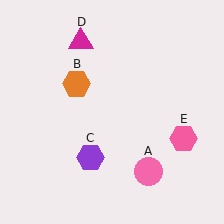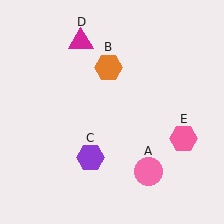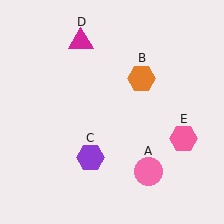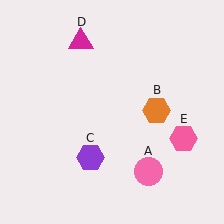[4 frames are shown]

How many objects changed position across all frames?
1 object changed position: orange hexagon (object B).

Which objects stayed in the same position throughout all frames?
Pink circle (object A) and purple hexagon (object C) and magenta triangle (object D) and pink hexagon (object E) remained stationary.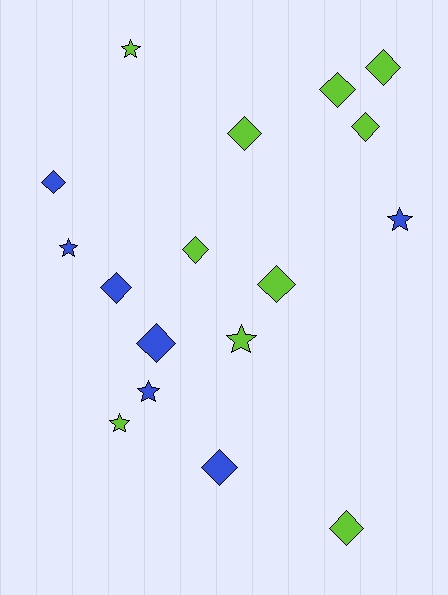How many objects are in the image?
There are 17 objects.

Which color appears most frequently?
Lime, with 10 objects.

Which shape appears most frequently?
Diamond, with 11 objects.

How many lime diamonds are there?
There are 7 lime diamonds.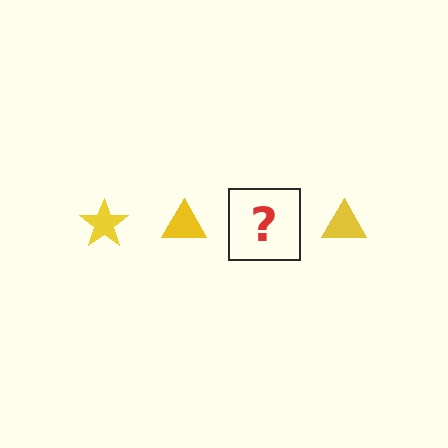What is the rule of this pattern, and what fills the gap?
The rule is that the pattern cycles through star, triangle shapes in yellow. The gap should be filled with a yellow star.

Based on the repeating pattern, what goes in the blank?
The blank should be a yellow star.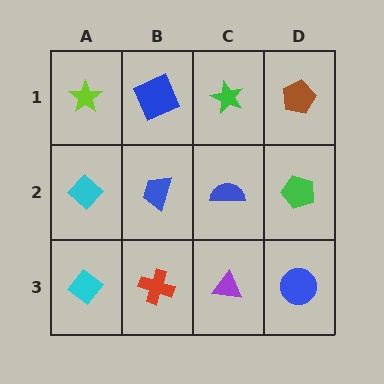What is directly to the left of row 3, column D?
A purple triangle.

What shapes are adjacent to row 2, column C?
A green star (row 1, column C), a purple triangle (row 3, column C), a blue trapezoid (row 2, column B), a green pentagon (row 2, column D).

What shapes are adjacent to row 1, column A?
A cyan diamond (row 2, column A), a blue square (row 1, column B).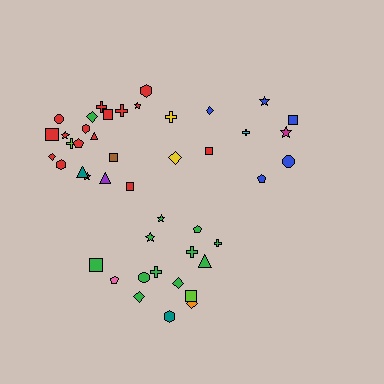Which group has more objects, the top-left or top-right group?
The top-left group.